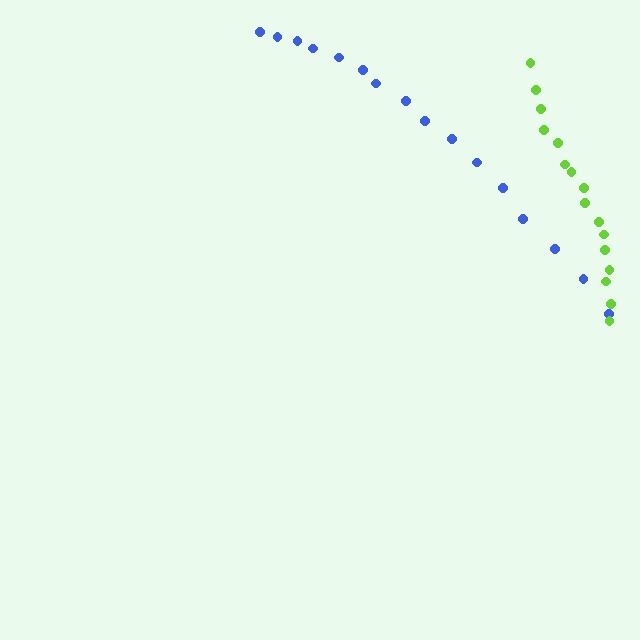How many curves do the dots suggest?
There are 2 distinct paths.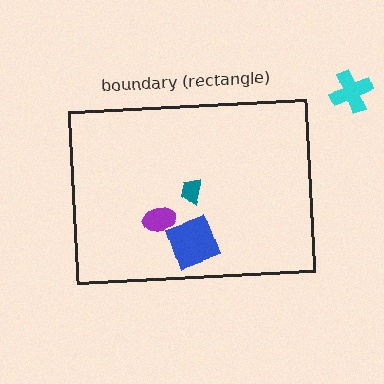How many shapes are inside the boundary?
3 inside, 1 outside.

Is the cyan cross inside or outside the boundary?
Outside.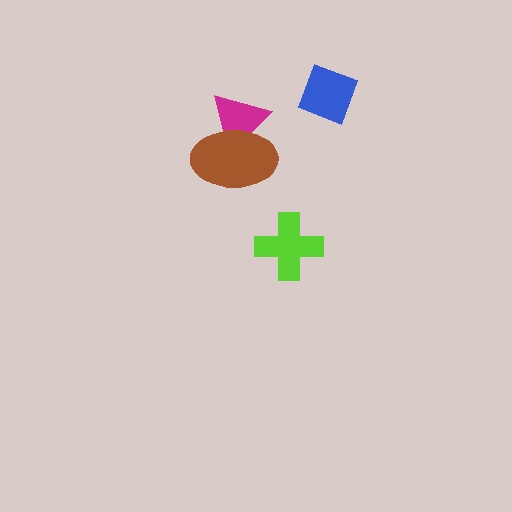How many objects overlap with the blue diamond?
0 objects overlap with the blue diamond.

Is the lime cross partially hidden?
No, no other shape covers it.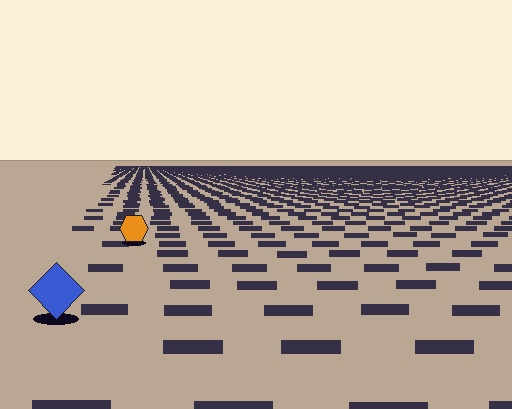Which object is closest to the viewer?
The blue diamond is closest. The texture marks near it are larger and more spread out.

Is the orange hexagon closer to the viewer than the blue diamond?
No. The blue diamond is closer — you can tell from the texture gradient: the ground texture is coarser near it.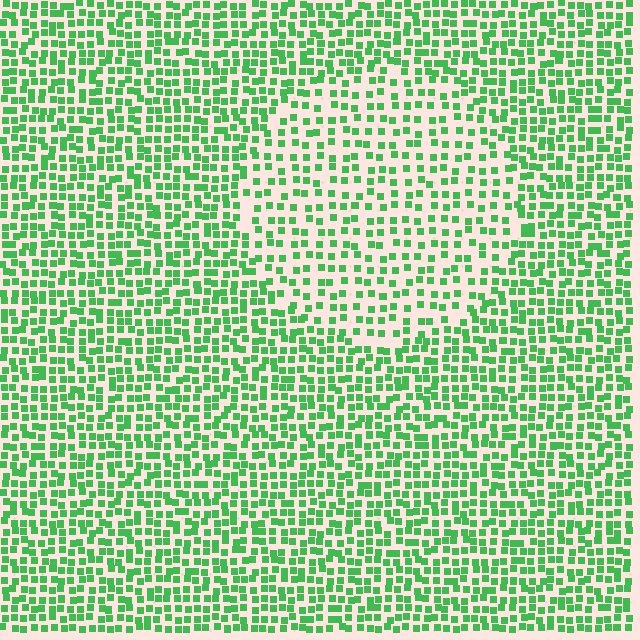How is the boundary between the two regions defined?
The boundary is defined by a change in element density (approximately 1.7x ratio). All elements are the same color, size, and shape.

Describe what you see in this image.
The image contains small green elements arranged at two different densities. A circle-shaped region is visible where the elements are less densely packed than the surrounding area.